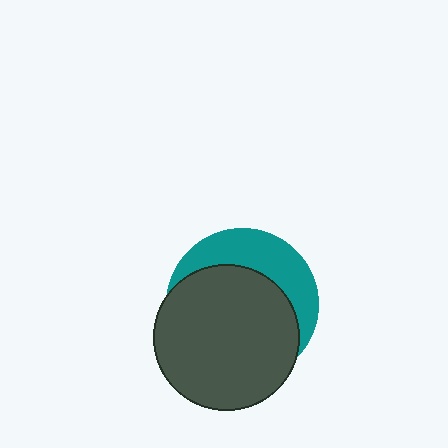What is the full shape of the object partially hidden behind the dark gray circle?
The partially hidden object is a teal circle.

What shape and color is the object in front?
The object in front is a dark gray circle.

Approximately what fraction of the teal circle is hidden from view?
Roughly 67% of the teal circle is hidden behind the dark gray circle.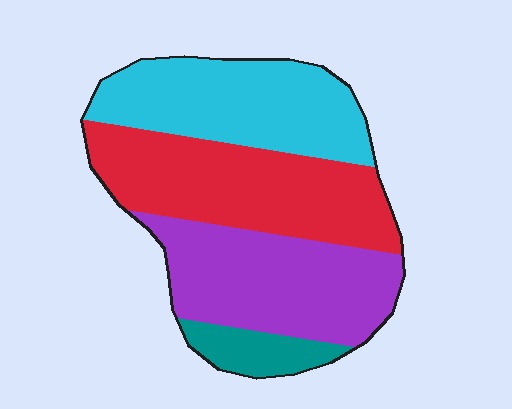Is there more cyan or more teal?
Cyan.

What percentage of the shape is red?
Red takes up between a quarter and a half of the shape.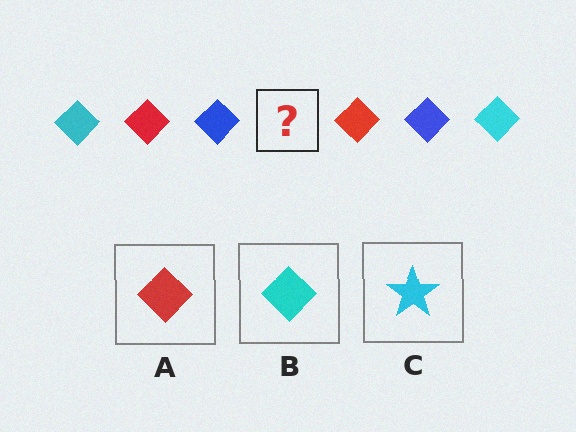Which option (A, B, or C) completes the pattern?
B.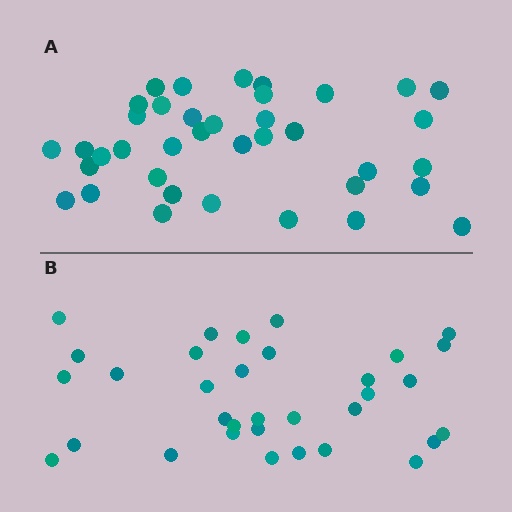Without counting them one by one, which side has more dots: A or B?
Region A (the top region) has more dots.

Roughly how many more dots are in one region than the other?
Region A has about 5 more dots than region B.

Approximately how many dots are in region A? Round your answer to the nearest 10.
About 40 dots. (The exact count is 38, which rounds to 40.)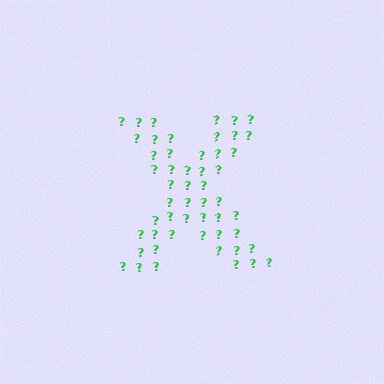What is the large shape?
The large shape is the letter X.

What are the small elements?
The small elements are question marks.